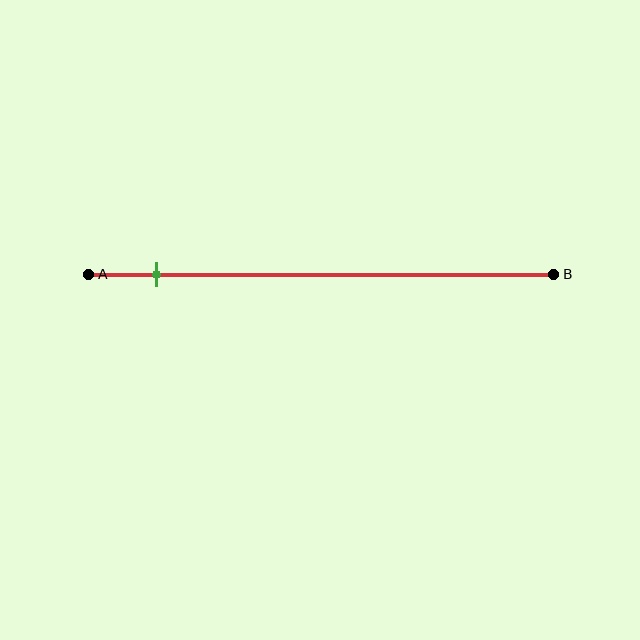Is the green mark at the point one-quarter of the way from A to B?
No, the mark is at about 15% from A, not at the 25% one-quarter point.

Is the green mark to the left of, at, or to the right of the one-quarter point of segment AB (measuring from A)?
The green mark is to the left of the one-quarter point of segment AB.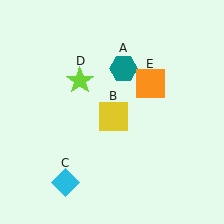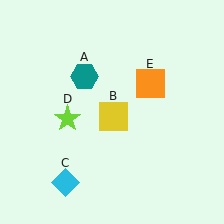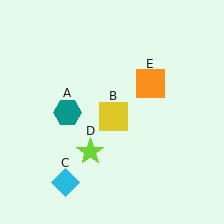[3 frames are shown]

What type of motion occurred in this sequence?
The teal hexagon (object A), lime star (object D) rotated counterclockwise around the center of the scene.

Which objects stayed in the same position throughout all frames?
Yellow square (object B) and cyan diamond (object C) and orange square (object E) remained stationary.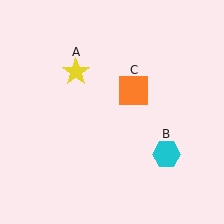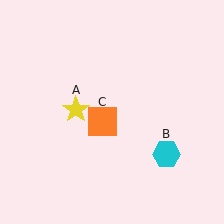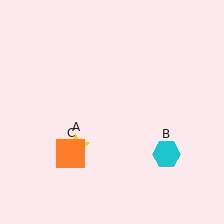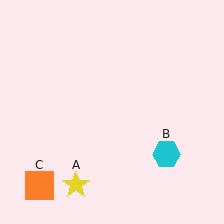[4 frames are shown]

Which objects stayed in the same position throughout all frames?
Cyan hexagon (object B) remained stationary.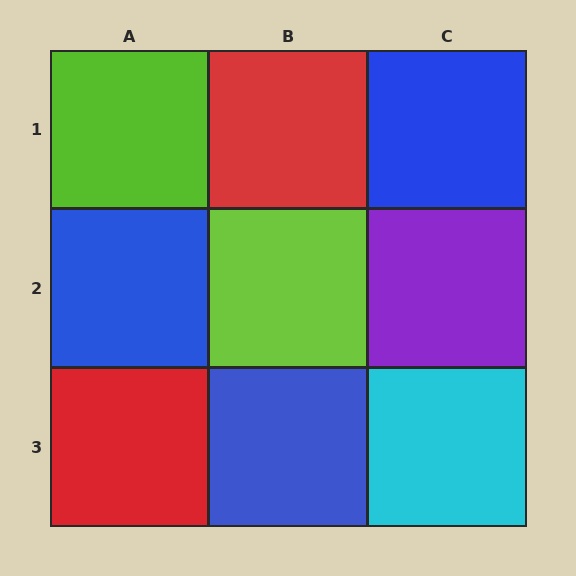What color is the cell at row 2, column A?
Blue.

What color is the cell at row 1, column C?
Blue.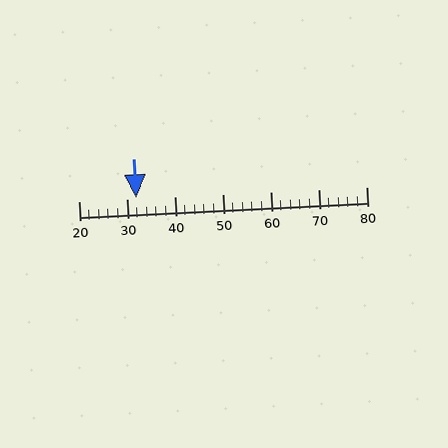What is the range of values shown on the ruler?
The ruler shows values from 20 to 80.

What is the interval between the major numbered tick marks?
The major tick marks are spaced 10 units apart.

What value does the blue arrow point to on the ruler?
The blue arrow points to approximately 32.